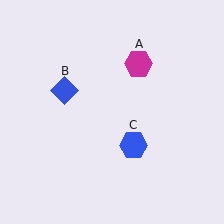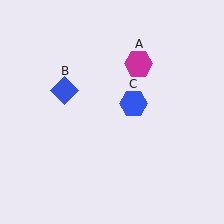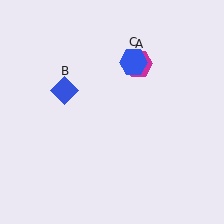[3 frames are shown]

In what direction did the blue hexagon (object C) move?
The blue hexagon (object C) moved up.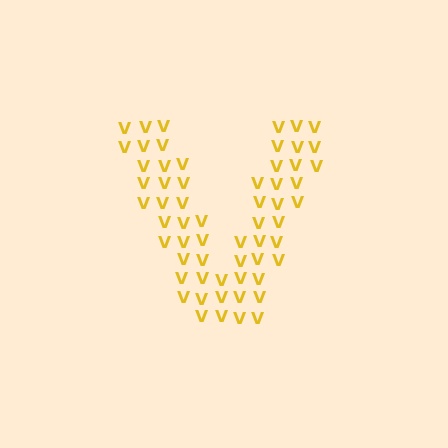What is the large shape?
The large shape is the letter V.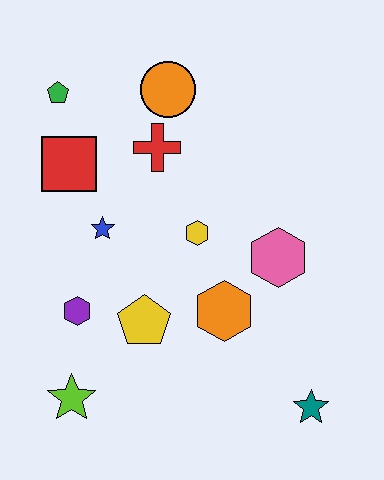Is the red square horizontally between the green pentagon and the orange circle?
Yes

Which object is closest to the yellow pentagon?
The purple hexagon is closest to the yellow pentagon.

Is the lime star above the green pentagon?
No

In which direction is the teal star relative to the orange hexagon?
The teal star is below the orange hexagon.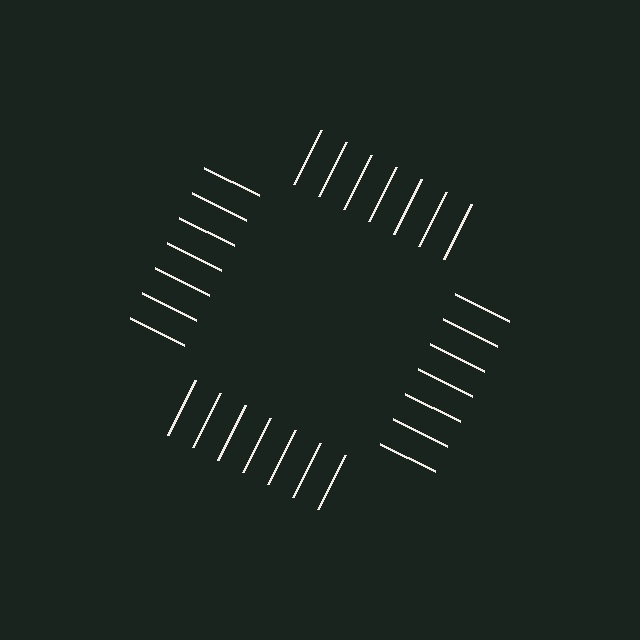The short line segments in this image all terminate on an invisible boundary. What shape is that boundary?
An illusory square — the line segments terminate on its edges but no continuous stroke is drawn.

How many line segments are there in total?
28 — 7 along each of the 4 edges.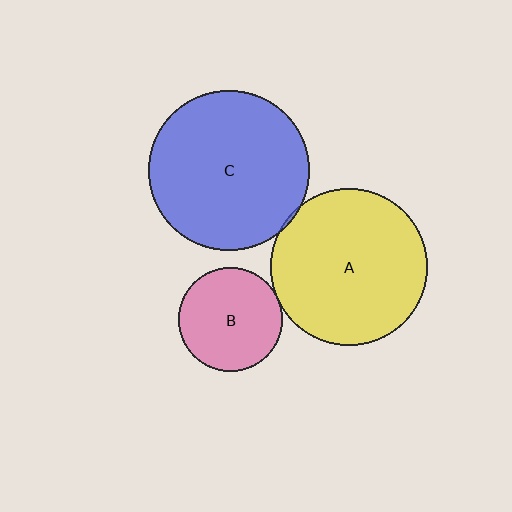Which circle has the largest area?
Circle C (blue).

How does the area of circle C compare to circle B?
Approximately 2.4 times.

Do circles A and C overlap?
Yes.